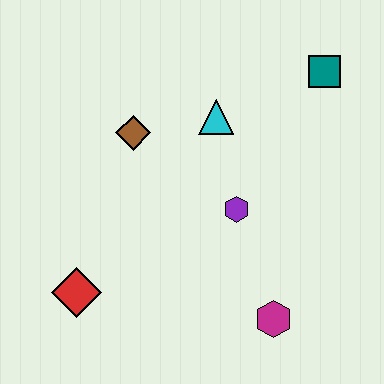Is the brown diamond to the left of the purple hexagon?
Yes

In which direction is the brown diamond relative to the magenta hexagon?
The brown diamond is above the magenta hexagon.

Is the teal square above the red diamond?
Yes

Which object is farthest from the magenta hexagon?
The teal square is farthest from the magenta hexagon.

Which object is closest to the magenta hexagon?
The purple hexagon is closest to the magenta hexagon.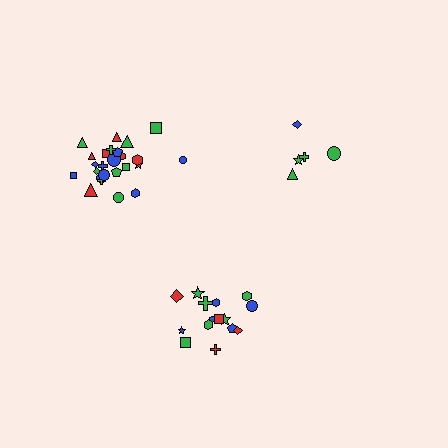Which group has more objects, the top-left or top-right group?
The top-left group.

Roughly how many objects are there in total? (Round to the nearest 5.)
Roughly 45 objects in total.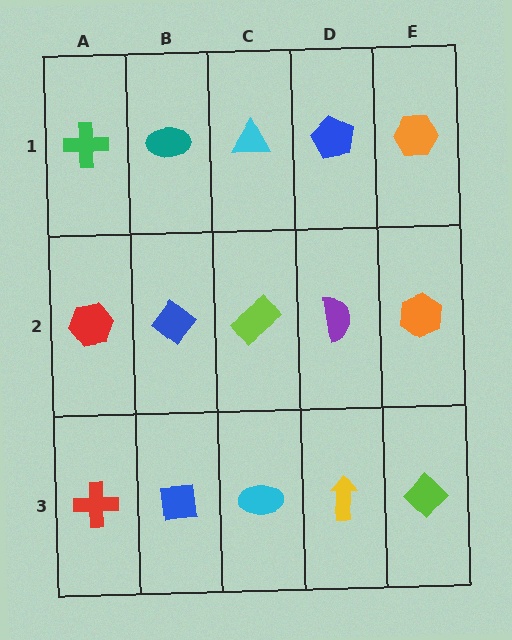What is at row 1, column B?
A teal ellipse.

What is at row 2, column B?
A blue diamond.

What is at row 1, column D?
A blue pentagon.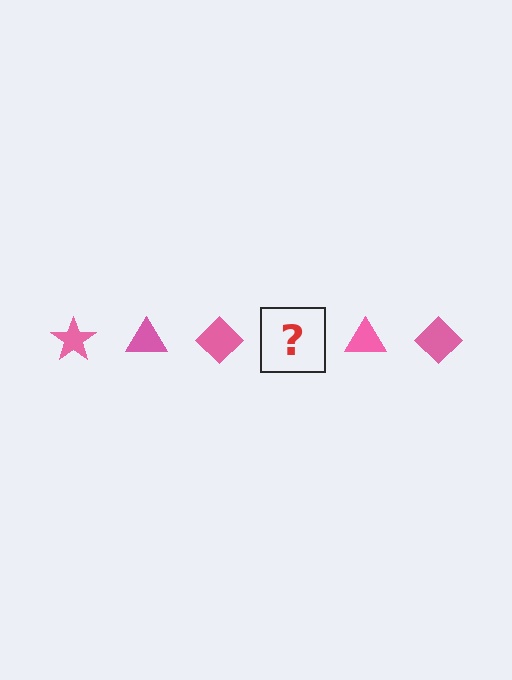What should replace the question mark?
The question mark should be replaced with a pink star.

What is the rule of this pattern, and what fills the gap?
The rule is that the pattern cycles through star, triangle, diamond shapes in pink. The gap should be filled with a pink star.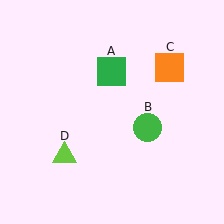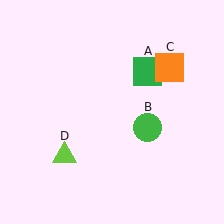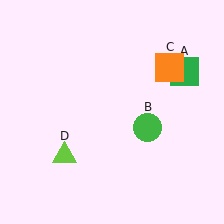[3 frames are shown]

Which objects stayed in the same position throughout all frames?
Green circle (object B) and orange square (object C) and lime triangle (object D) remained stationary.